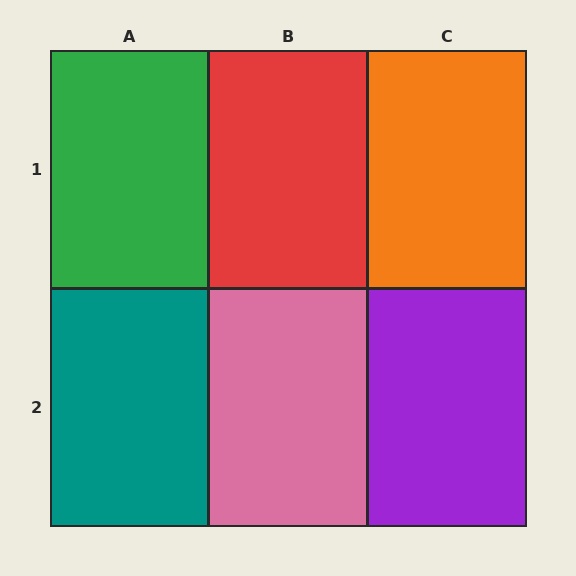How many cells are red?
1 cell is red.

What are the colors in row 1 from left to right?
Green, red, orange.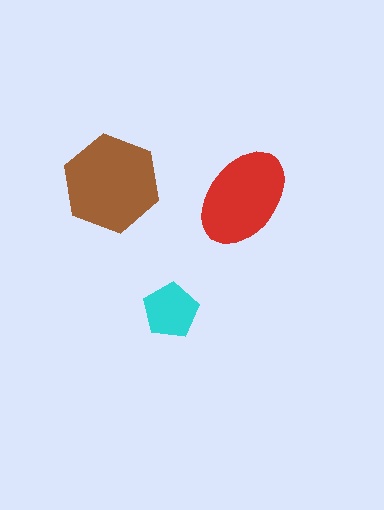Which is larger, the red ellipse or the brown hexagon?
The brown hexagon.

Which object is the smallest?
The cyan pentagon.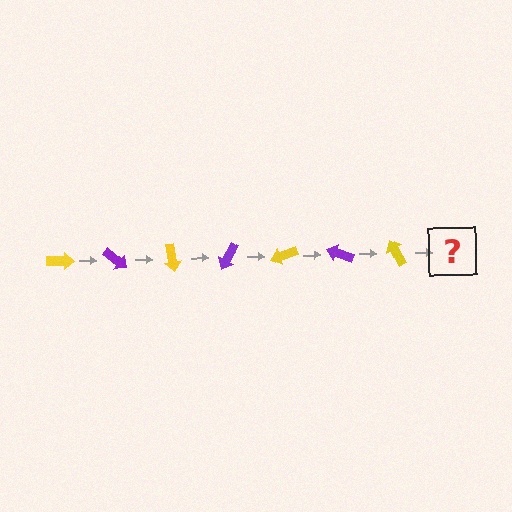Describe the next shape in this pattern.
It should be a purple arrow, rotated 280 degrees from the start.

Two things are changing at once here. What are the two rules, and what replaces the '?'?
The two rules are that it rotates 40 degrees each step and the color cycles through yellow and purple. The '?' should be a purple arrow, rotated 280 degrees from the start.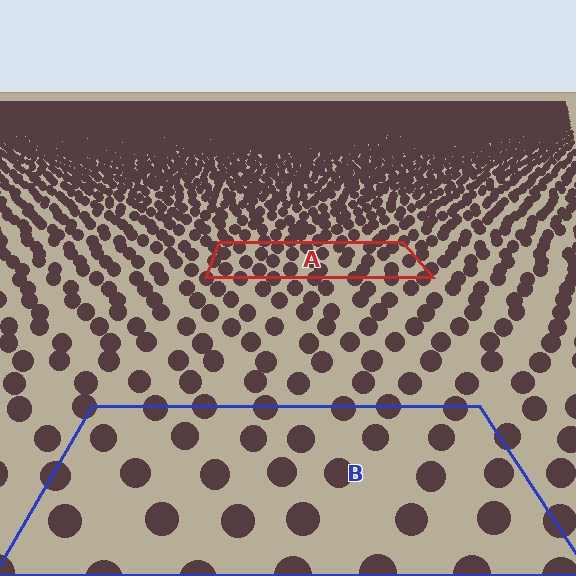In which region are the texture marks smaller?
The texture marks are smaller in region A, because it is farther away.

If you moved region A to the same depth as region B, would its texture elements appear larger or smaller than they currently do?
They would appear larger. At a closer depth, the same texture elements are projected at a bigger on-screen size.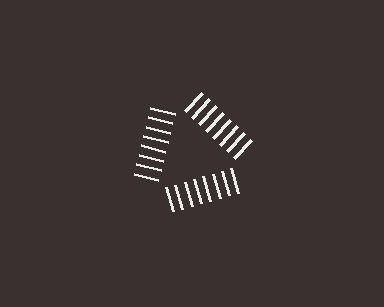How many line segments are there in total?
24 — 8 along each of the 3 edges.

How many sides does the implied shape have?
3 sides — the line-ends trace a triangle.